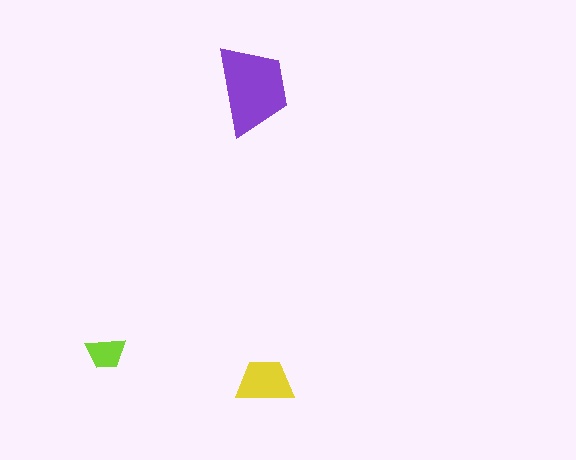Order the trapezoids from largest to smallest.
the purple one, the yellow one, the lime one.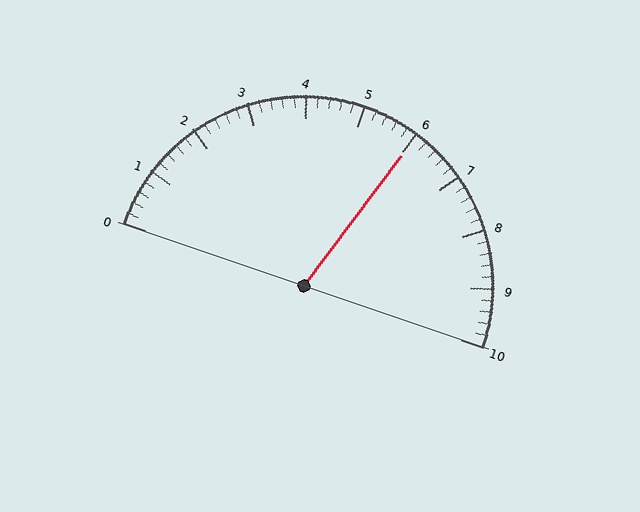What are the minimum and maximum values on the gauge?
The gauge ranges from 0 to 10.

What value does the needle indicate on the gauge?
The needle indicates approximately 6.0.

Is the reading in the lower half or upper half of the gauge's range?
The reading is in the upper half of the range (0 to 10).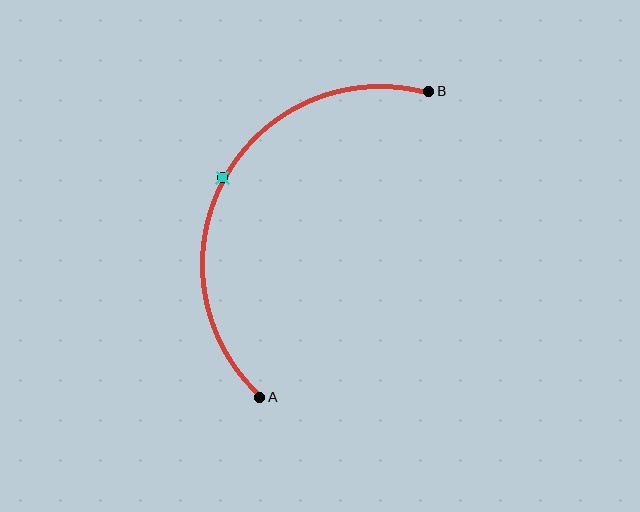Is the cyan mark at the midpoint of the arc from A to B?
Yes. The cyan mark lies on the arc at equal arc-length from both A and B — it is the arc midpoint.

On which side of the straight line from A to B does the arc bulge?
The arc bulges to the left of the straight line connecting A and B.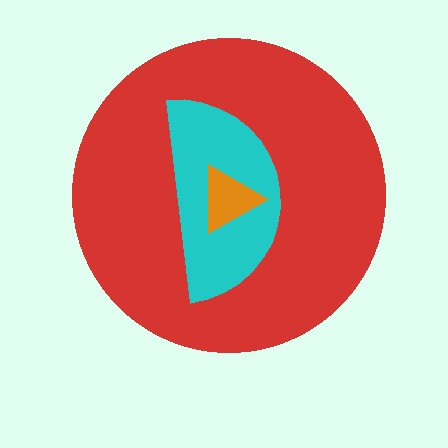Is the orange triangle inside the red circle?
Yes.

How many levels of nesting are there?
3.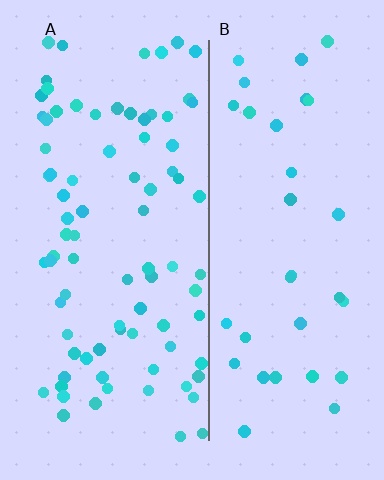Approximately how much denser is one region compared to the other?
Approximately 2.4× — region A over region B.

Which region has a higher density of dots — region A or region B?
A (the left).